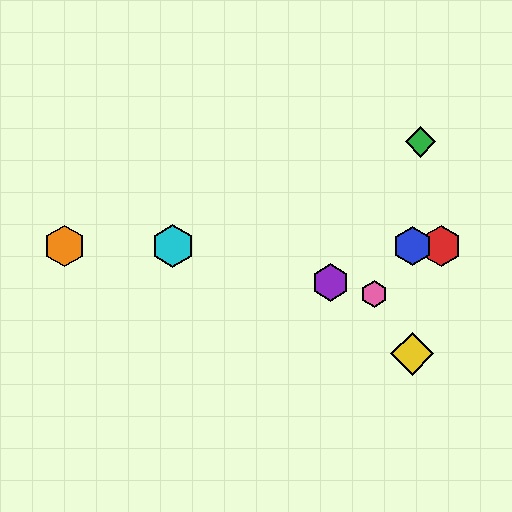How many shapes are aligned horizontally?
4 shapes (the red hexagon, the blue hexagon, the orange hexagon, the cyan hexagon) are aligned horizontally.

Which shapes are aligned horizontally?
The red hexagon, the blue hexagon, the orange hexagon, the cyan hexagon are aligned horizontally.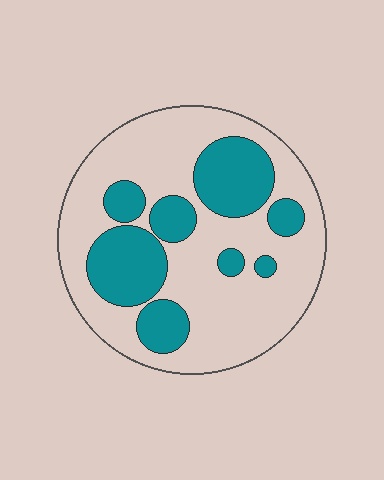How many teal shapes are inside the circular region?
8.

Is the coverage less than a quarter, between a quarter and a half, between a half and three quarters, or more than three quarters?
Between a quarter and a half.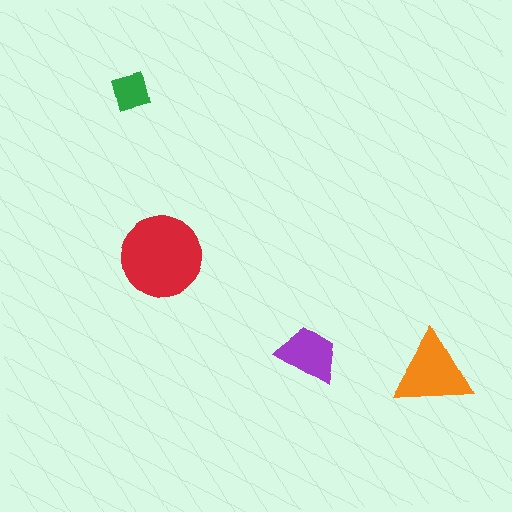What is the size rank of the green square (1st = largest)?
4th.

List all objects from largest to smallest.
The red circle, the orange triangle, the purple trapezoid, the green square.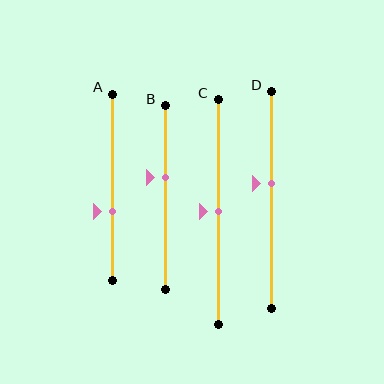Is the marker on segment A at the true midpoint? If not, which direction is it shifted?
No, the marker on segment A is shifted downward by about 13% of the segment length.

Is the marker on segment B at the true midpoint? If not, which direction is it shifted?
No, the marker on segment B is shifted upward by about 11% of the segment length.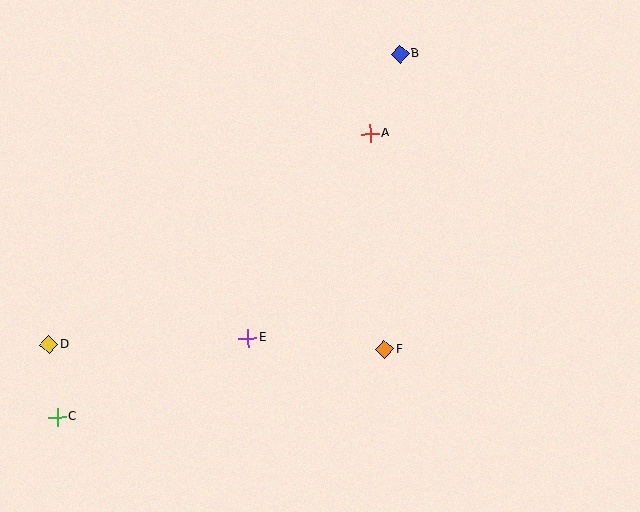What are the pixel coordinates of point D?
Point D is at (49, 345).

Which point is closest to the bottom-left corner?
Point C is closest to the bottom-left corner.